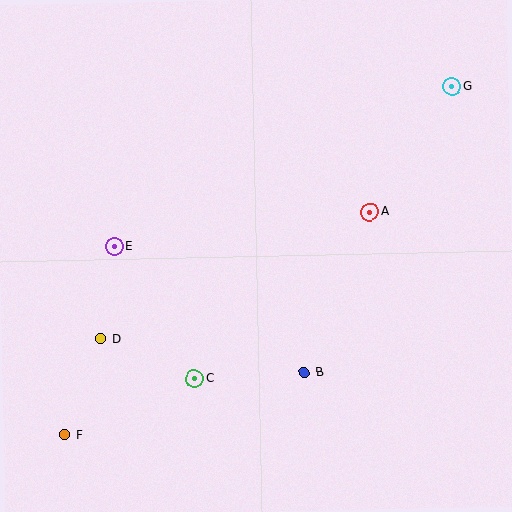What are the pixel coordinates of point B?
Point B is at (304, 372).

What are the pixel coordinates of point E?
Point E is at (114, 247).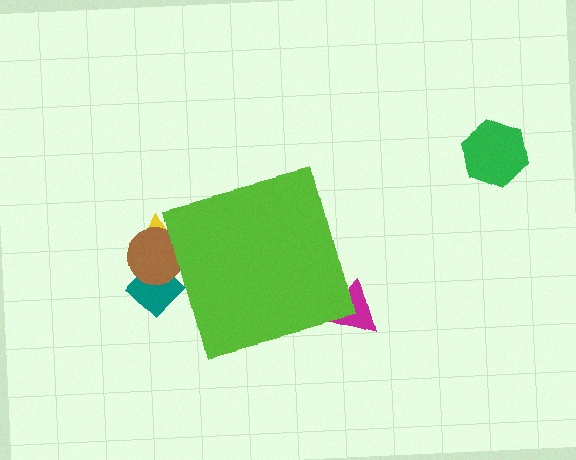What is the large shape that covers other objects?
A lime square.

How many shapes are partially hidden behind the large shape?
4 shapes are partially hidden.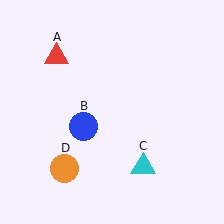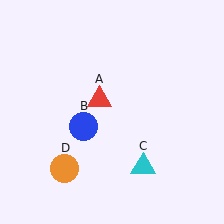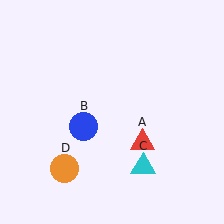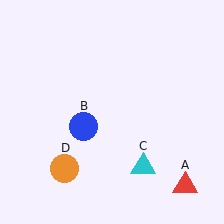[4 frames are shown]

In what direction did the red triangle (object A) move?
The red triangle (object A) moved down and to the right.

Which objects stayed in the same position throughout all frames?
Blue circle (object B) and cyan triangle (object C) and orange circle (object D) remained stationary.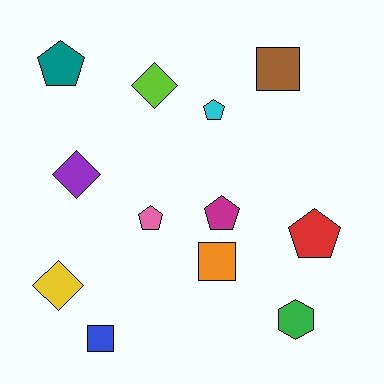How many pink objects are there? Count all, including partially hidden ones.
There is 1 pink object.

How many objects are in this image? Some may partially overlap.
There are 12 objects.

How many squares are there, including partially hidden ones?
There are 3 squares.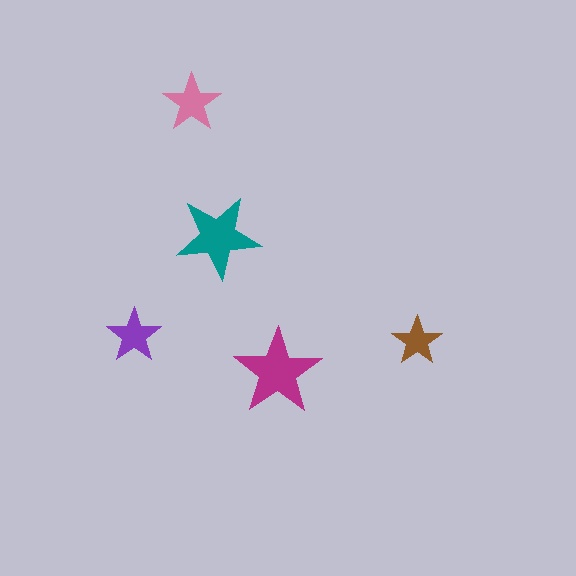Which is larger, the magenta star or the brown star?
The magenta one.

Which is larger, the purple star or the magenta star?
The magenta one.